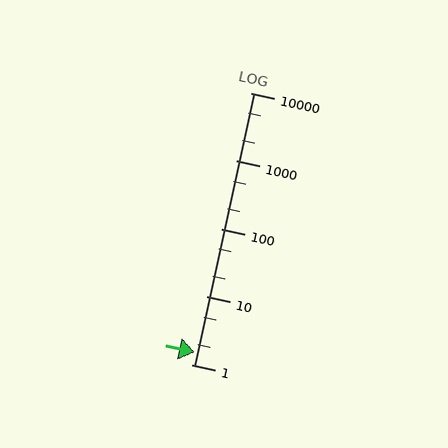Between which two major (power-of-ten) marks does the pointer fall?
The pointer is between 1 and 10.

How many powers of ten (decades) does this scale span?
The scale spans 4 decades, from 1 to 10000.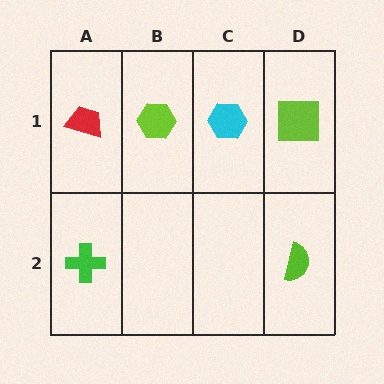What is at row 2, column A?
A green cross.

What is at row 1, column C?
A cyan hexagon.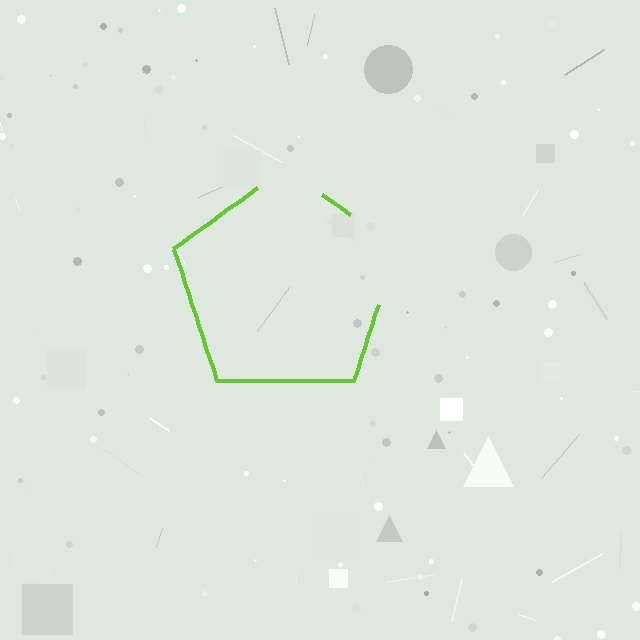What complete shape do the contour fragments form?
The contour fragments form a pentagon.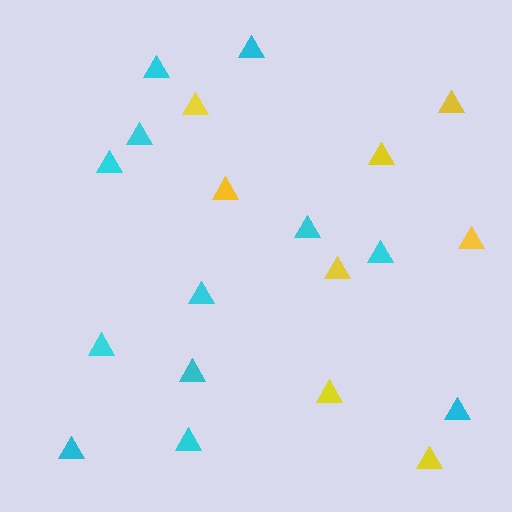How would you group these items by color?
There are 2 groups: one group of yellow triangles (8) and one group of cyan triangles (12).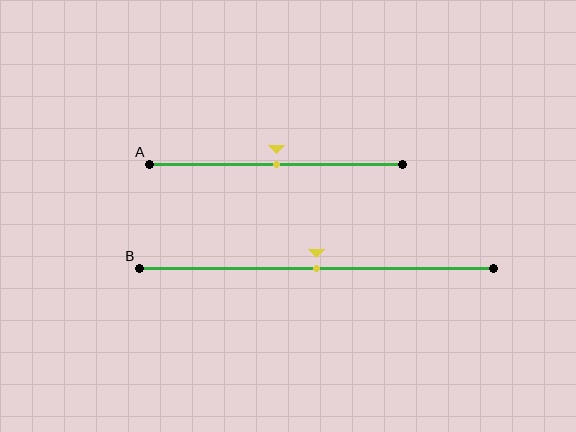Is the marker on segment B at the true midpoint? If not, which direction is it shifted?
Yes, the marker on segment B is at the true midpoint.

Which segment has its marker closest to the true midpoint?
Segment A has its marker closest to the true midpoint.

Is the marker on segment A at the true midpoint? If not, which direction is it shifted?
Yes, the marker on segment A is at the true midpoint.